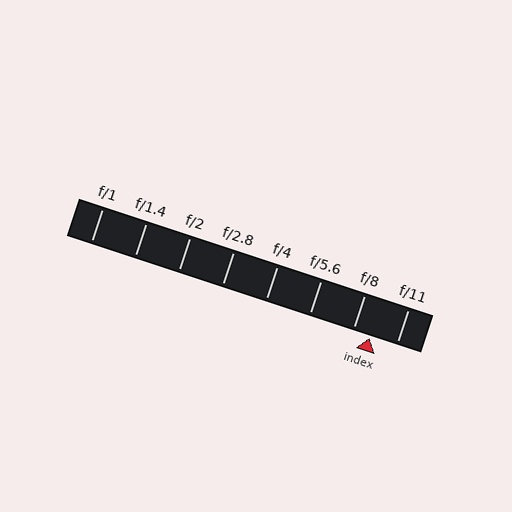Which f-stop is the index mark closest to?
The index mark is closest to f/8.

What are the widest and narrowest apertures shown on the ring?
The widest aperture shown is f/1 and the narrowest is f/11.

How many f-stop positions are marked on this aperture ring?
There are 8 f-stop positions marked.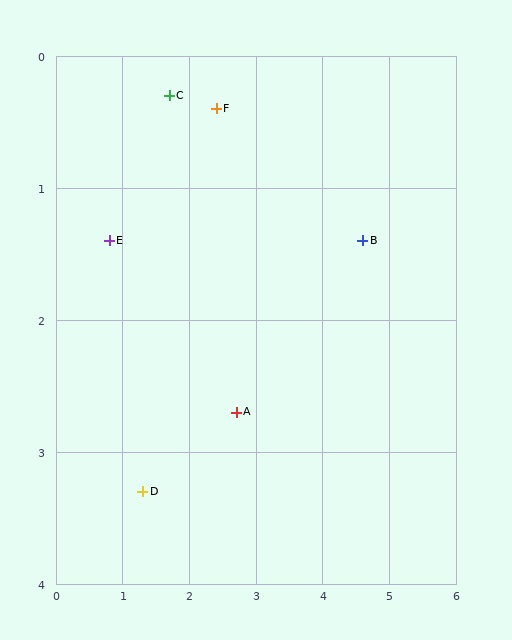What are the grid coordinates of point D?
Point D is at approximately (1.3, 3.3).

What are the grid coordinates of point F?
Point F is at approximately (2.4, 0.4).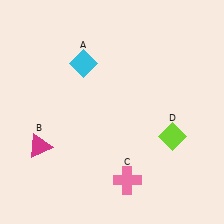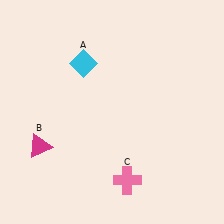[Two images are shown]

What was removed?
The lime diamond (D) was removed in Image 2.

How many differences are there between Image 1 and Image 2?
There is 1 difference between the two images.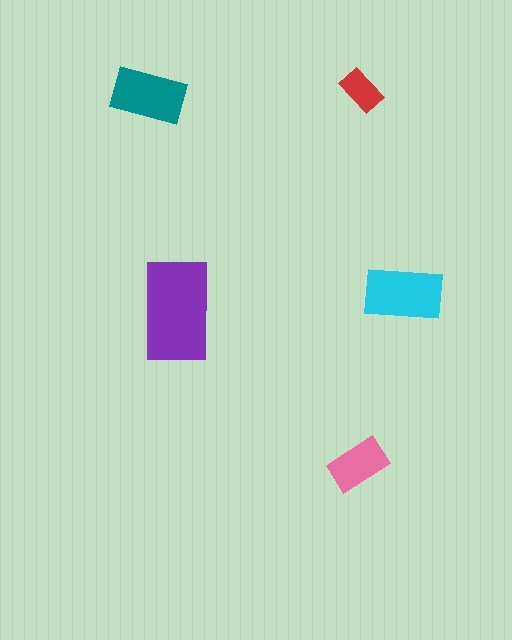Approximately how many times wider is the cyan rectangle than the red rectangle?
About 2 times wider.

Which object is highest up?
The red rectangle is topmost.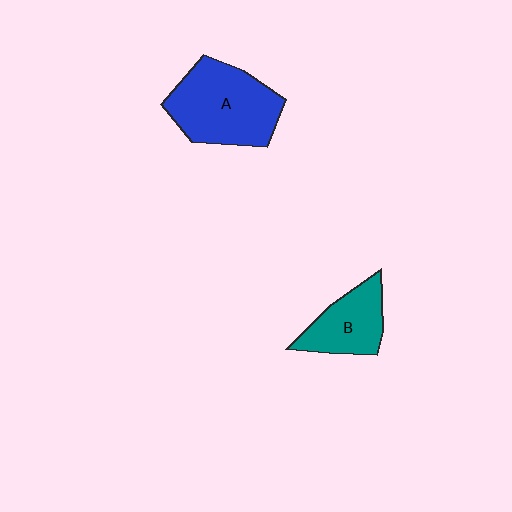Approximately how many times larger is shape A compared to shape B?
Approximately 1.6 times.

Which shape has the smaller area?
Shape B (teal).